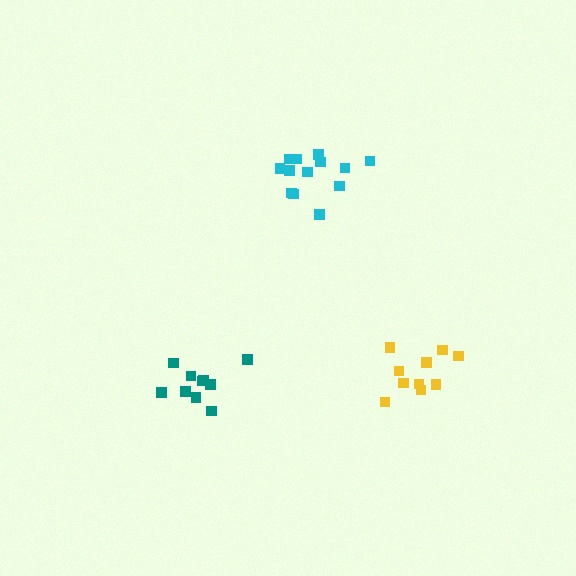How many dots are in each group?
Group 1: 10 dots, Group 2: 11 dots, Group 3: 13 dots (34 total).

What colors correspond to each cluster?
The clusters are colored: yellow, teal, cyan.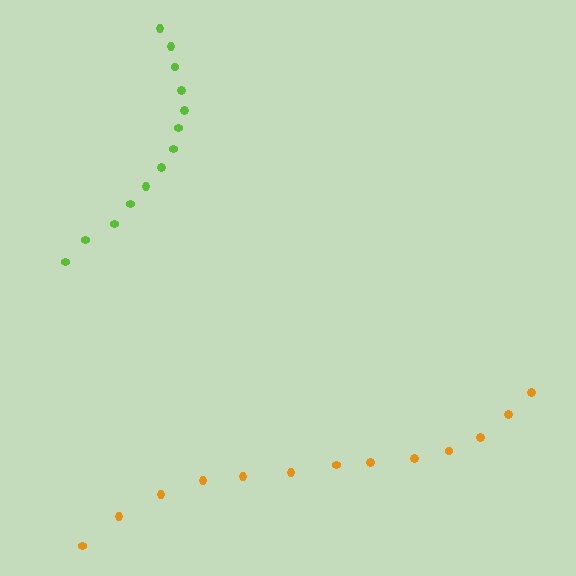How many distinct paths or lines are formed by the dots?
There are 2 distinct paths.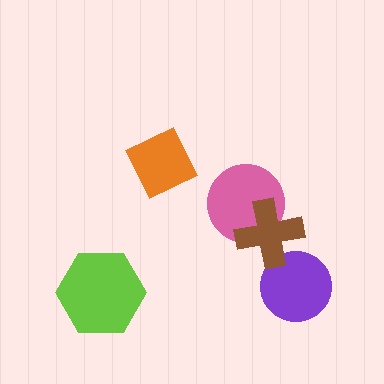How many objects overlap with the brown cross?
2 objects overlap with the brown cross.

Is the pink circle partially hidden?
Yes, it is partially covered by another shape.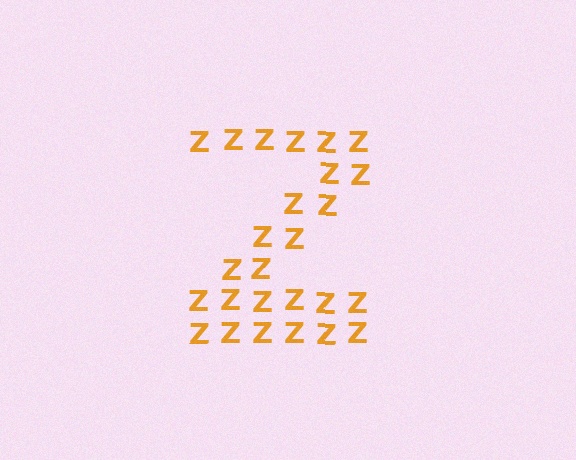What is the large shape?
The large shape is the letter Z.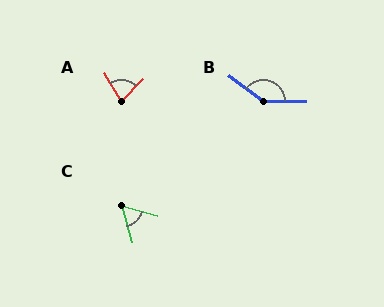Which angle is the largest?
B, at approximately 143 degrees.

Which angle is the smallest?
C, at approximately 59 degrees.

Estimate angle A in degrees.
Approximately 74 degrees.